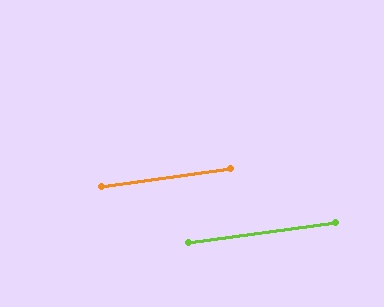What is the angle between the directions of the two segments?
Approximately 0 degrees.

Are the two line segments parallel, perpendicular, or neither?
Parallel — their directions differ by only 0.2°.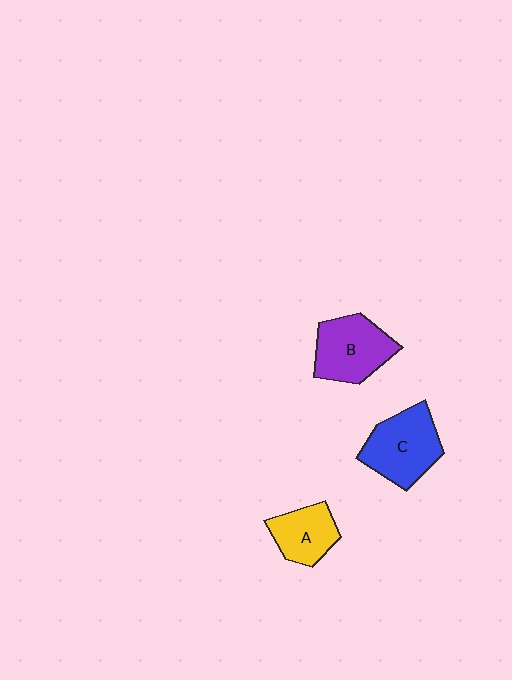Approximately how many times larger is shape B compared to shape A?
Approximately 1.4 times.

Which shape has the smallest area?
Shape A (yellow).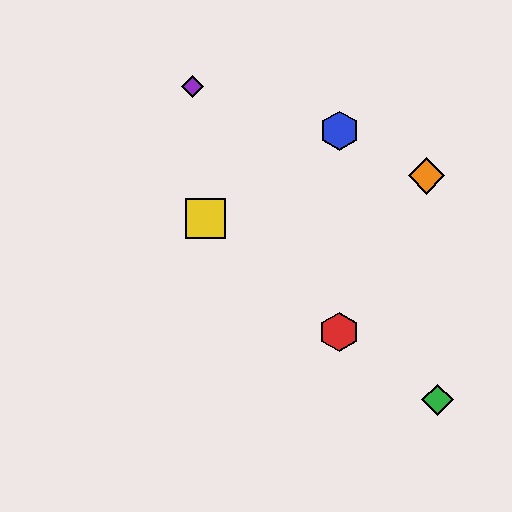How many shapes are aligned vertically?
2 shapes (the red hexagon, the blue hexagon) are aligned vertically.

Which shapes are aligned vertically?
The red hexagon, the blue hexagon are aligned vertically.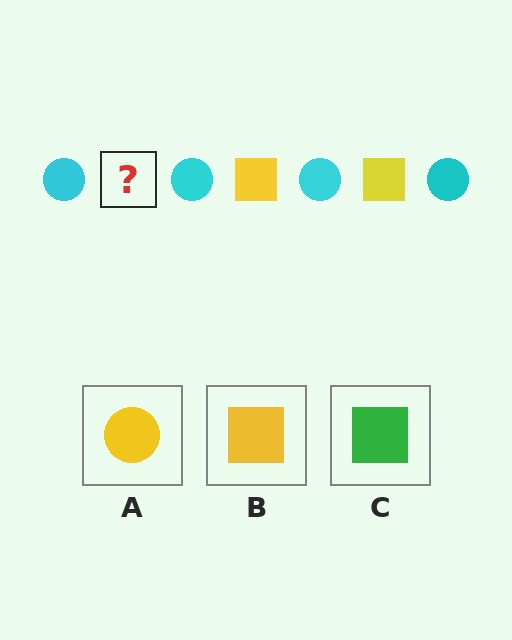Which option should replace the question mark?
Option B.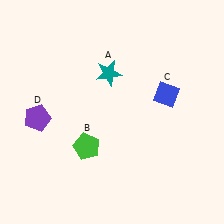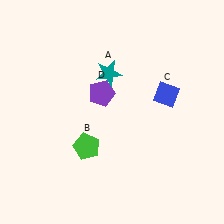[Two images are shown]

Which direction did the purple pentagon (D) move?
The purple pentagon (D) moved right.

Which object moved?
The purple pentagon (D) moved right.